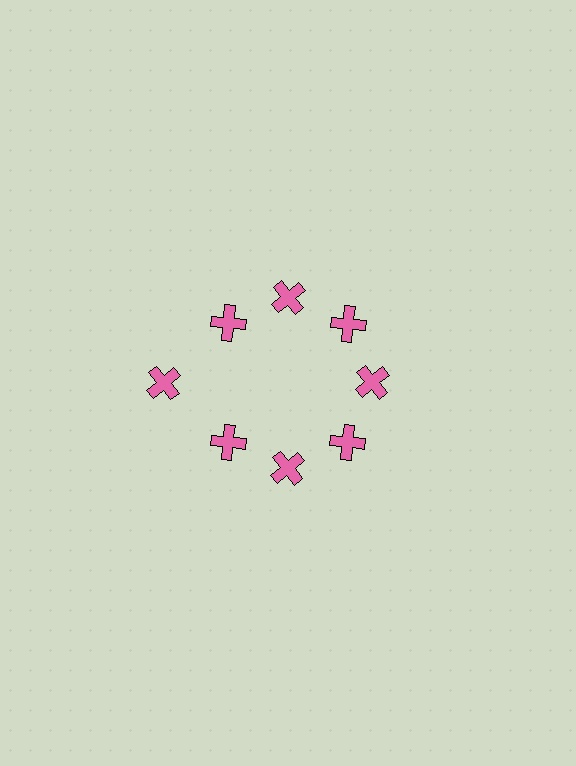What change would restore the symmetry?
The symmetry would be restored by moving it inward, back onto the ring so that all 8 crosses sit at equal angles and equal distance from the center.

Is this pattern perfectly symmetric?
No. The 8 pink crosses are arranged in a ring, but one element near the 9 o'clock position is pushed outward from the center, breaking the 8-fold rotational symmetry.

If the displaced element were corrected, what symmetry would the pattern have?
It would have 8-fold rotational symmetry — the pattern would map onto itself every 45 degrees.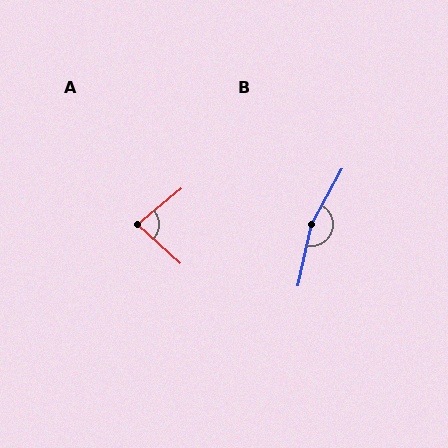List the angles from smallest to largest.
A (81°), B (164°).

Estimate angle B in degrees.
Approximately 164 degrees.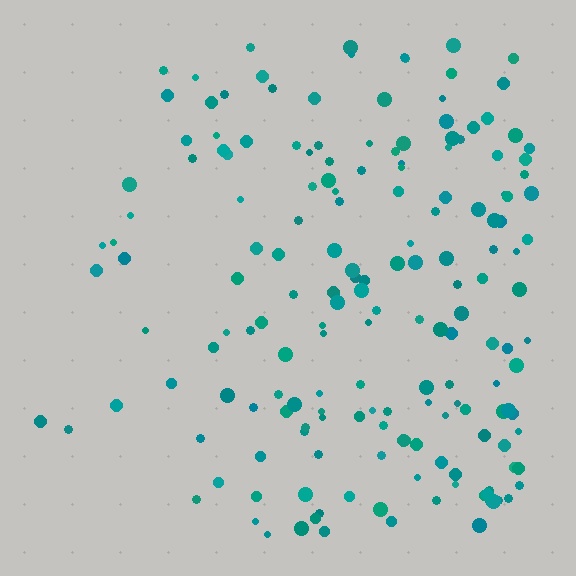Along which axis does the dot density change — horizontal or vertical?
Horizontal.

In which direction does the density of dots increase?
From left to right, with the right side densest.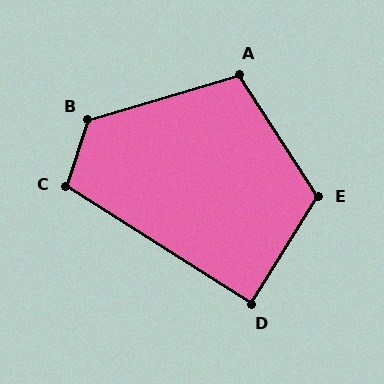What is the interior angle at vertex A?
Approximately 106 degrees (obtuse).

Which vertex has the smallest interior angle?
D, at approximately 90 degrees.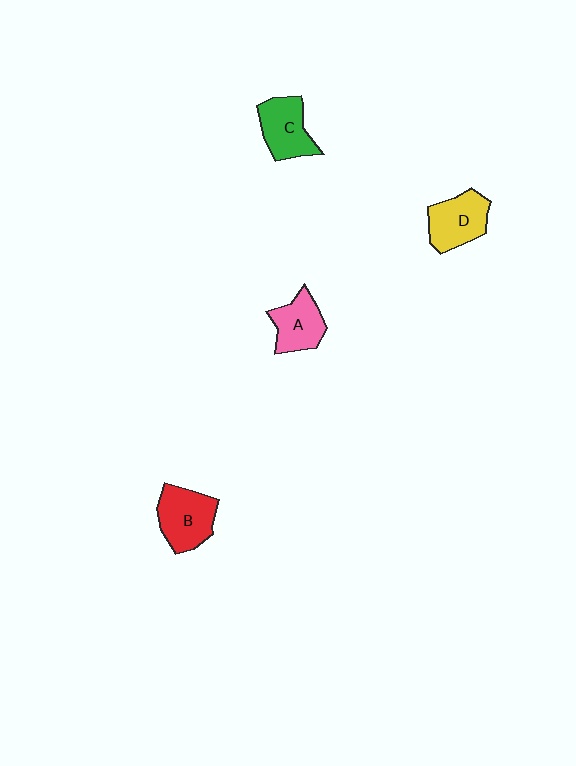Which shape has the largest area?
Shape B (red).